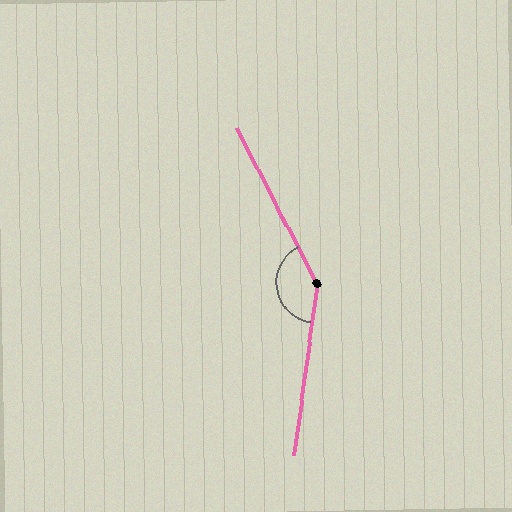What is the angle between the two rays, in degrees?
Approximately 145 degrees.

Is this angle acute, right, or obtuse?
It is obtuse.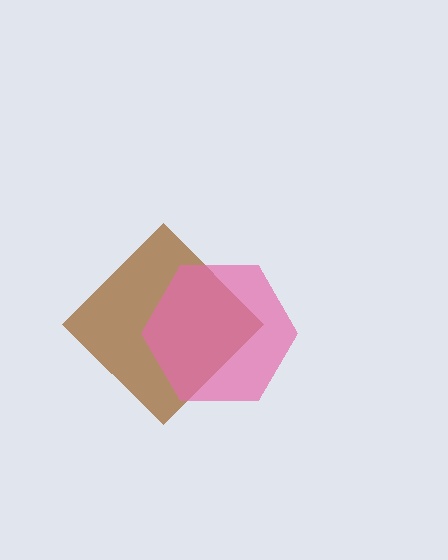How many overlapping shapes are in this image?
There are 2 overlapping shapes in the image.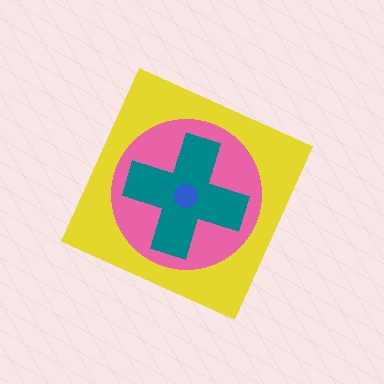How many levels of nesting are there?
4.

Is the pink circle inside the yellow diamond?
Yes.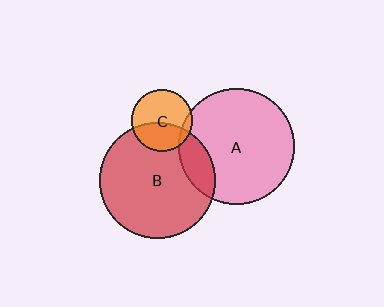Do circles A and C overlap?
Yes.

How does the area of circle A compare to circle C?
Approximately 3.5 times.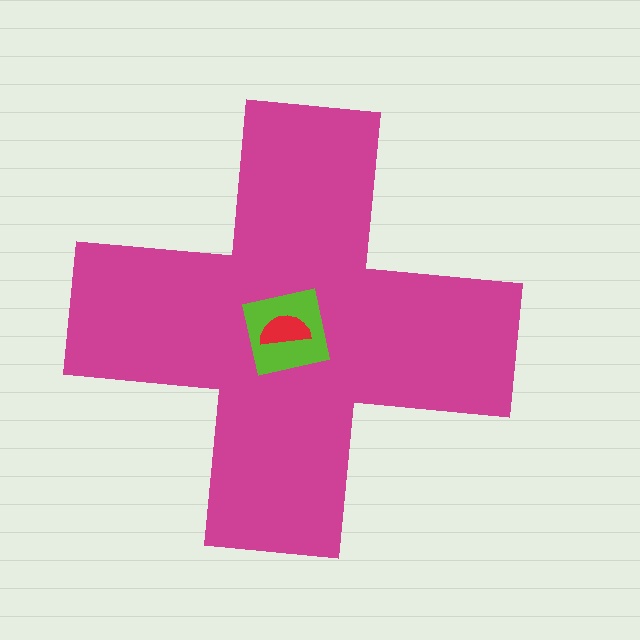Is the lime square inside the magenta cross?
Yes.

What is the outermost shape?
The magenta cross.